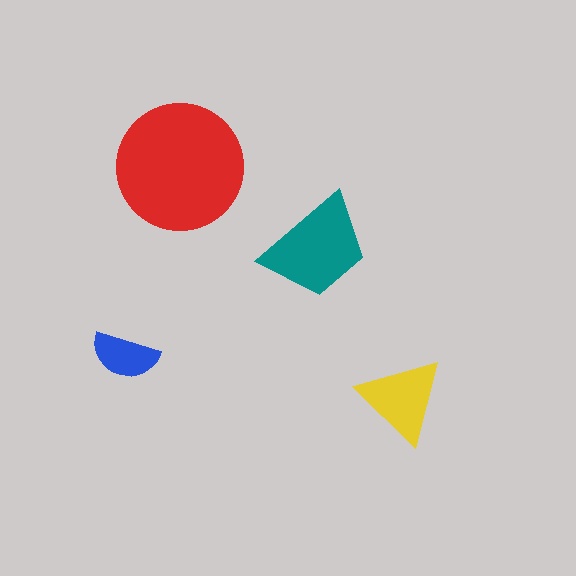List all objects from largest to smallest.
The red circle, the teal trapezoid, the yellow triangle, the blue semicircle.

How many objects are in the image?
There are 4 objects in the image.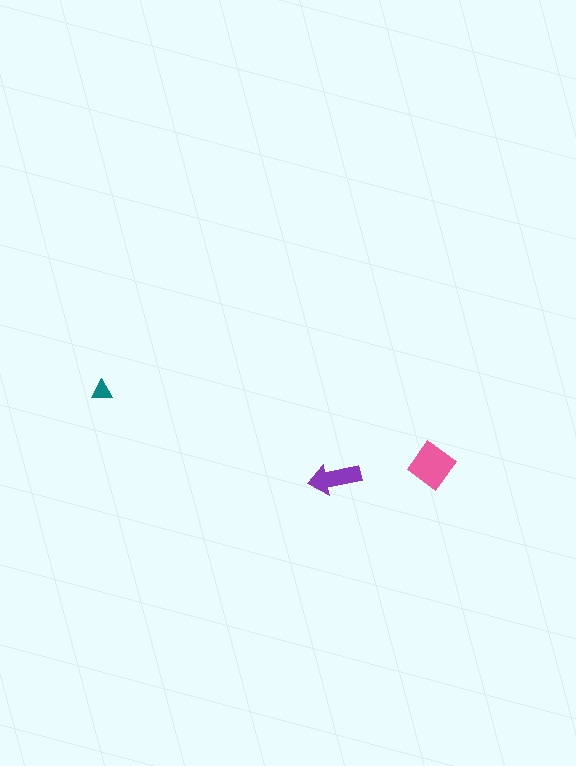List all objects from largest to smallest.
The pink diamond, the purple arrow, the teal triangle.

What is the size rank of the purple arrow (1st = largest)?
2nd.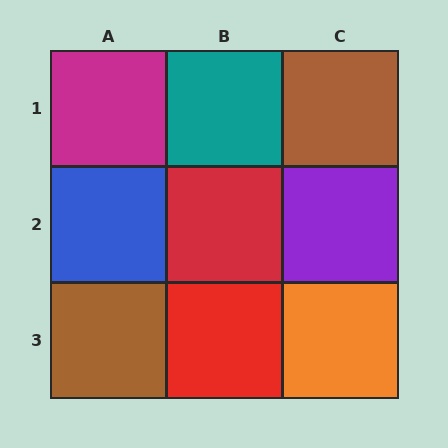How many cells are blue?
1 cell is blue.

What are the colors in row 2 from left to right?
Blue, red, purple.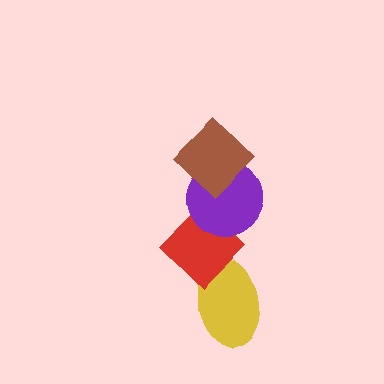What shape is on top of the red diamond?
The purple circle is on top of the red diamond.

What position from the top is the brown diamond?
The brown diamond is 1st from the top.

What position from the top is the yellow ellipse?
The yellow ellipse is 4th from the top.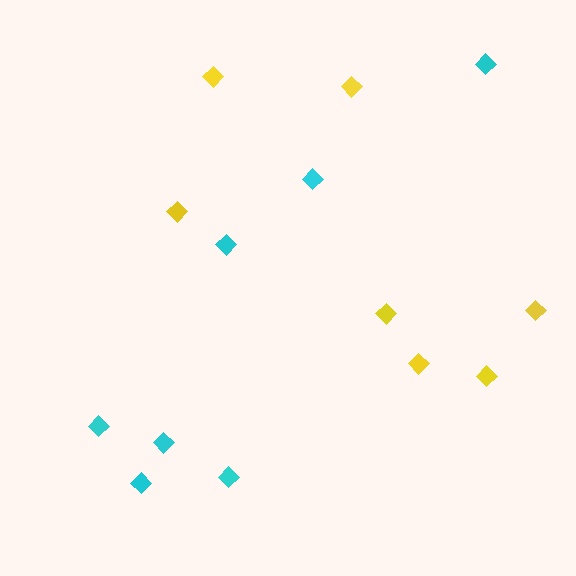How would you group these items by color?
There are 2 groups: one group of cyan diamonds (7) and one group of yellow diamonds (7).